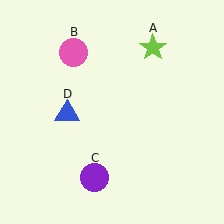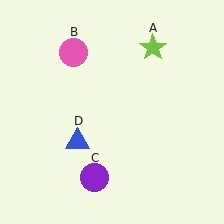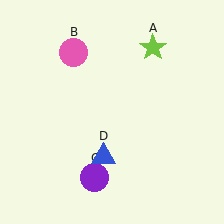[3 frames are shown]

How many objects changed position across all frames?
1 object changed position: blue triangle (object D).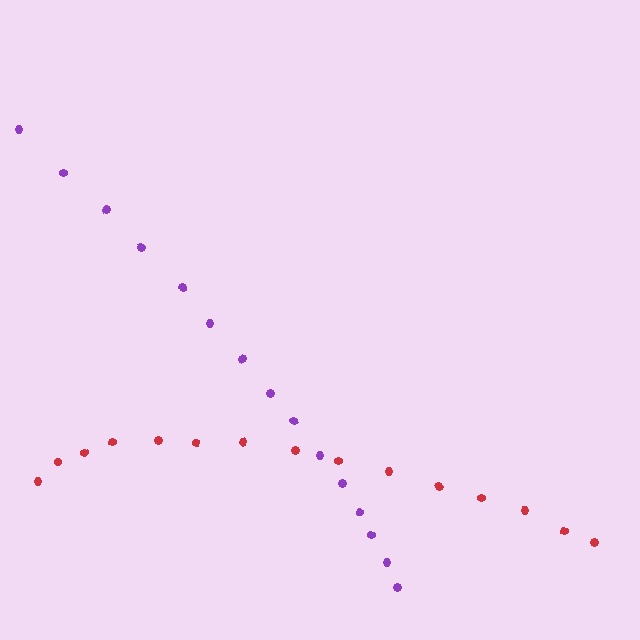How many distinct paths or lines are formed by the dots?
There are 2 distinct paths.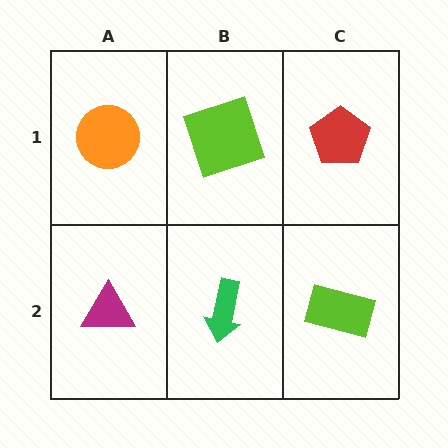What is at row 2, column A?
A magenta triangle.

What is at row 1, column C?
A red pentagon.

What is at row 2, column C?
A lime rectangle.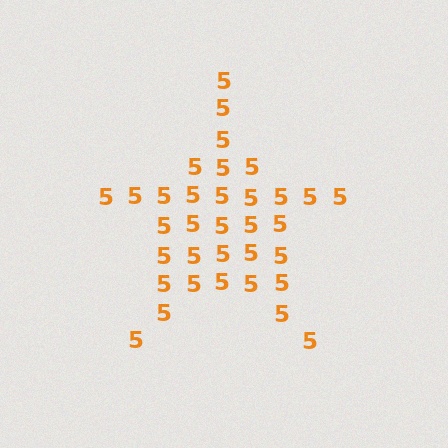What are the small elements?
The small elements are digit 5's.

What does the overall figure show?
The overall figure shows a star.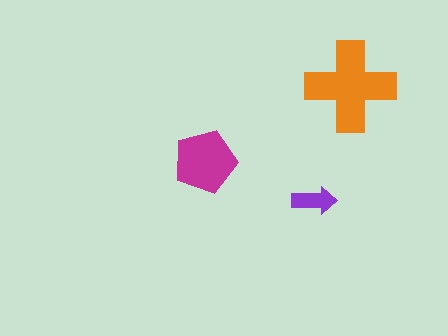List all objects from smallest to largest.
The purple arrow, the magenta pentagon, the orange cross.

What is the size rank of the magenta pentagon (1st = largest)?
2nd.